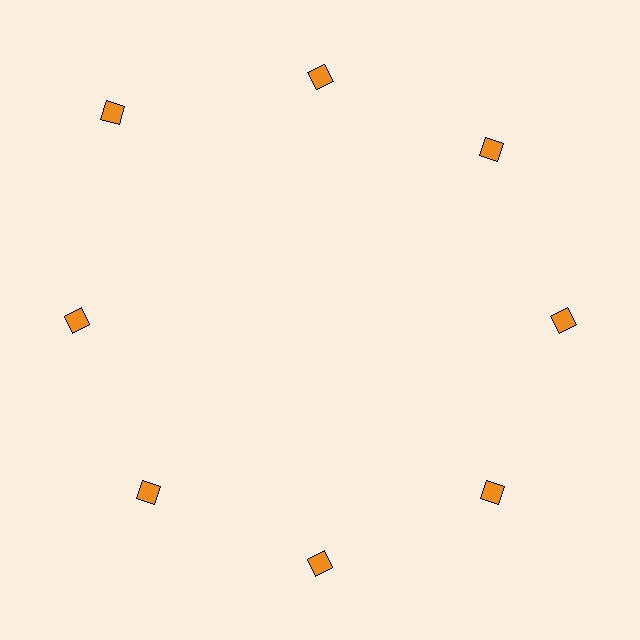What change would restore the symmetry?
The symmetry would be restored by moving it inward, back onto the ring so that all 8 diamonds sit at equal angles and equal distance from the center.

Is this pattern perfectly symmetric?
No. The 8 orange diamonds are arranged in a ring, but one element near the 10 o'clock position is pushed outward from the center, breaking the 8-fold rotational symmetry.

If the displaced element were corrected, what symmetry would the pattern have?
It would have 8-fold rotational symmetry — the pattern would map onto itself every 45 degrees.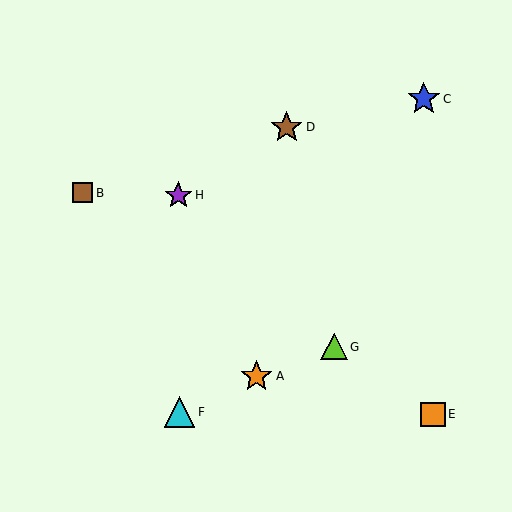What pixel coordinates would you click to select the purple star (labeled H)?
Click at (178, 195) to select the purple star H.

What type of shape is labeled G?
Shape G is a lime triangle.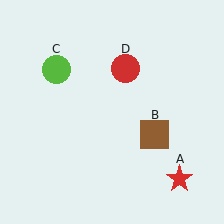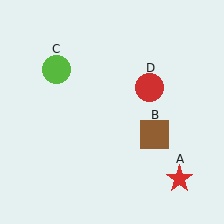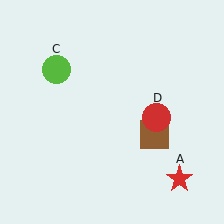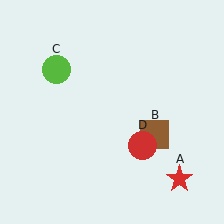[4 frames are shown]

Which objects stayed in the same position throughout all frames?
Red star (object A) and brown square (object B) and lime circle (object C) remained stationary.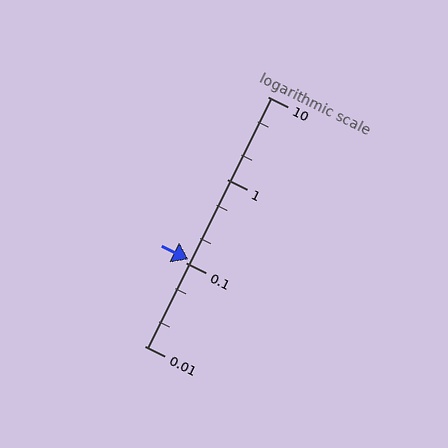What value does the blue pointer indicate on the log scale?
The pointer indicates approximately 0.11.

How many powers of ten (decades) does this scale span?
The scale spans 3 decades, from 0.01 to 10.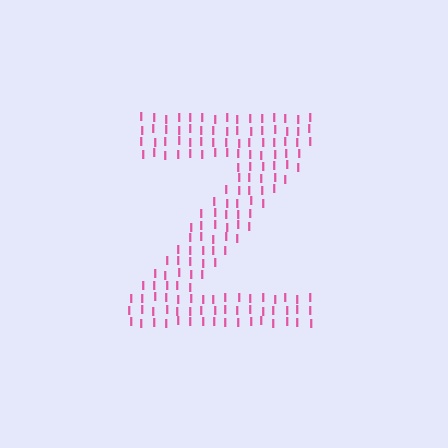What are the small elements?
The small elements are letter I's.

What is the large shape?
The large shape is the letter Z.